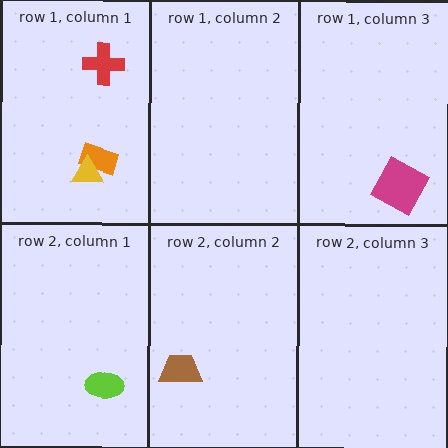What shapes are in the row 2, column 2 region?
The brown trapezoid.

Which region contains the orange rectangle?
The row 1, column 1 region.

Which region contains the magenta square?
The row 1, column 3 region.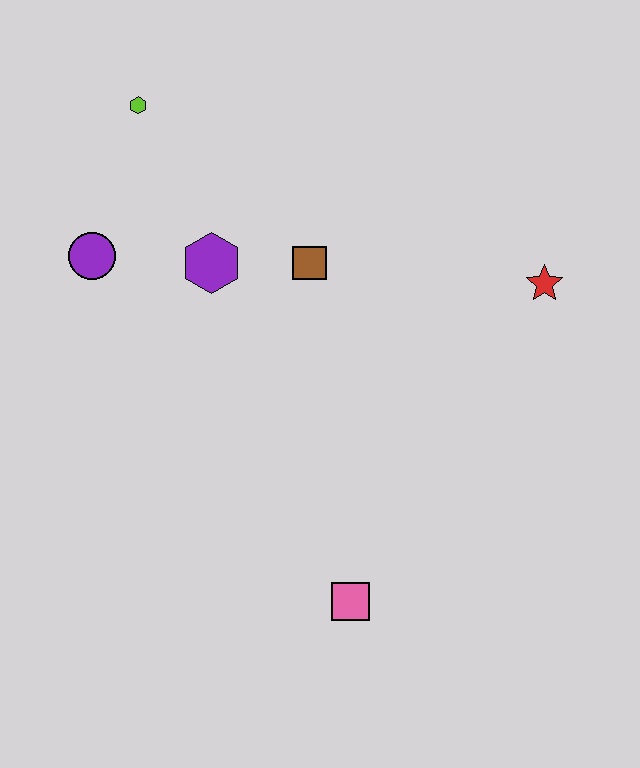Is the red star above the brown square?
No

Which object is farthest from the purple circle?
The red star is farthest from the purple circle.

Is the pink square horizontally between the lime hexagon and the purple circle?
No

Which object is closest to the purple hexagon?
The brown square is closest to the purple hexagon.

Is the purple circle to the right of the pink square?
No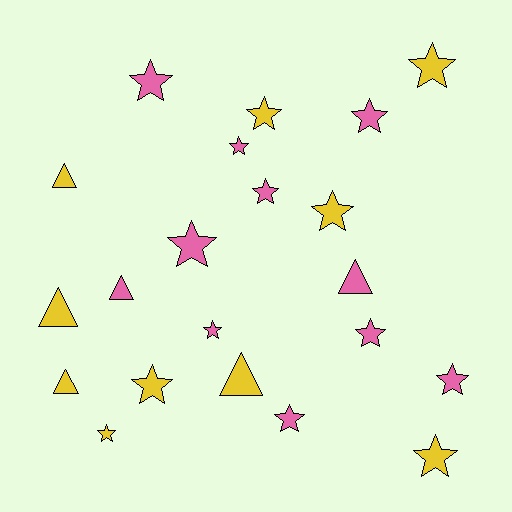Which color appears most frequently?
Pink, with 11 objects.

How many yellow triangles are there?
There are 4 yellow triangles.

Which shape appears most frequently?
Star, with 15 objects.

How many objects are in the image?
There are 21 objects.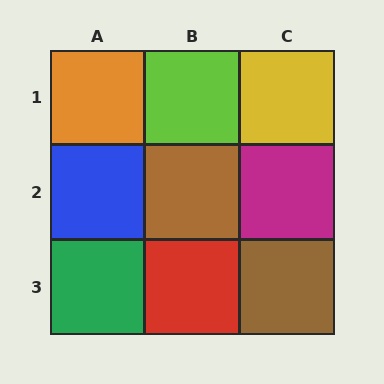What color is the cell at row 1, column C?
Yellow.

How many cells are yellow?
1 cell is yellow.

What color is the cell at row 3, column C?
Brown.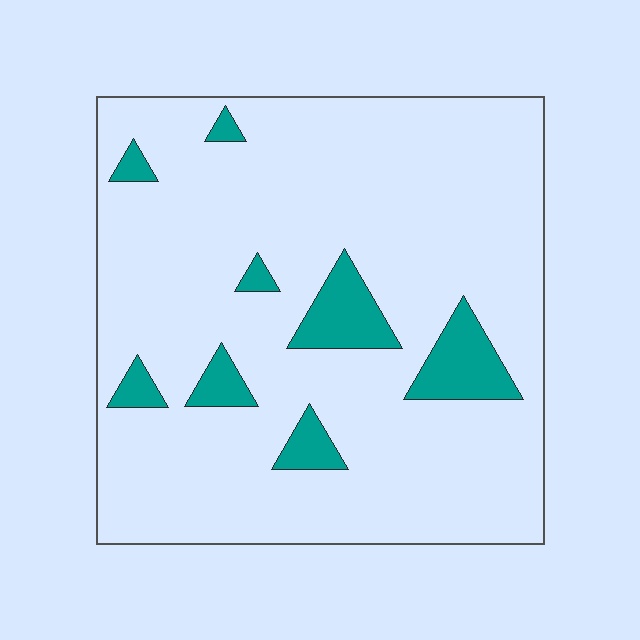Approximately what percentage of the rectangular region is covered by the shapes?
Approximately 10%.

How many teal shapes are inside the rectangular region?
8.